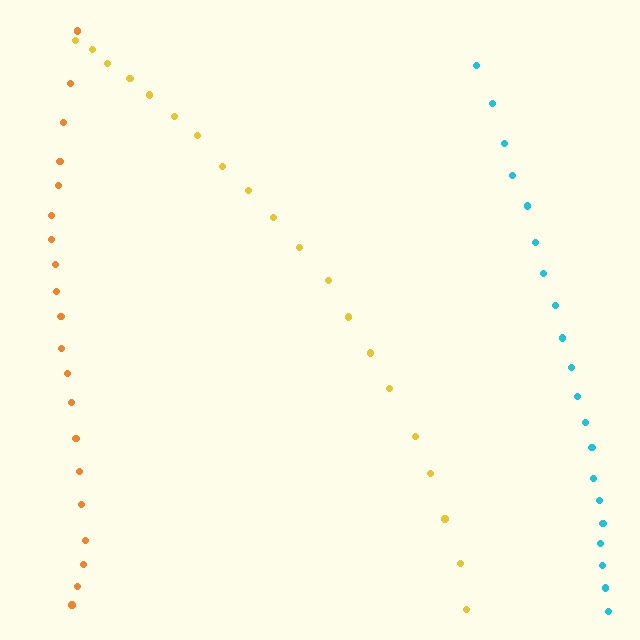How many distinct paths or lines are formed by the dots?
There are 3 distinct paths.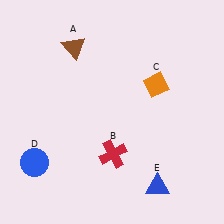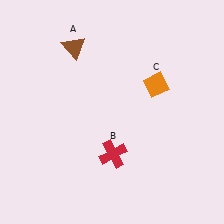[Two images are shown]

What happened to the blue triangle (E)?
The blue triangle (E) was removed in Image 2. It was in the bottom-right area of Image 1.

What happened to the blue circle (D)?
The blue circle (D) was removed in Image 2. It was in the bottom-left area of Image 1.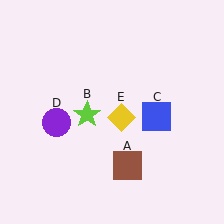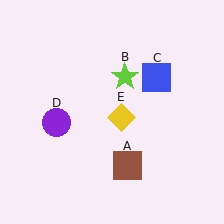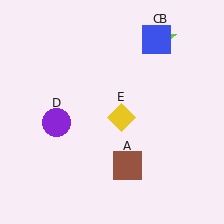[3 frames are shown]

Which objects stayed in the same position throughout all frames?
Brown square (object A) and purple circle (object D) and yellow diamond (object E) remained stationary.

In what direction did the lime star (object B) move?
The lime star (object B) moved up and to the right.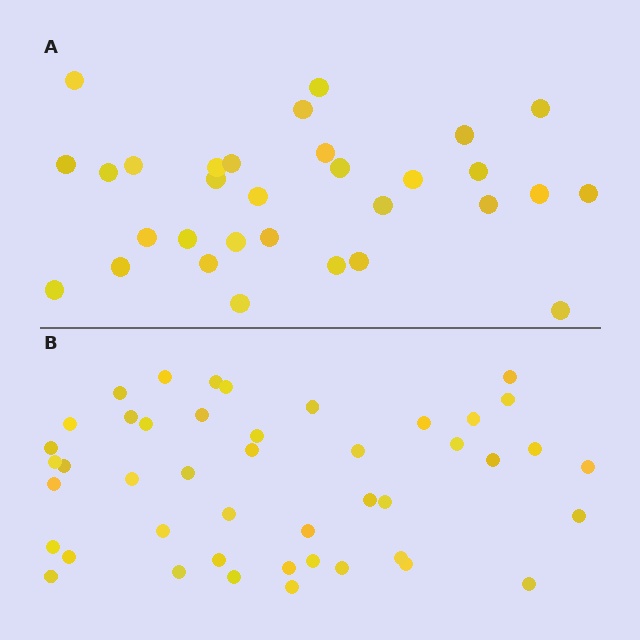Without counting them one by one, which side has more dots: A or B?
Region B (the bottom region) has more dots.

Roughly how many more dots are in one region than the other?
Region B has approximately 15 more dots than region A.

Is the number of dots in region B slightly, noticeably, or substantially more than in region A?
Region B has substantially more. The ratio is roughly 1.5 to 1.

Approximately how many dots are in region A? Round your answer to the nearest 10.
About 30 dots. (The exact count is 31, which rounds to 30.)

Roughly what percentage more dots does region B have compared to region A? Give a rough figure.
About 45% more.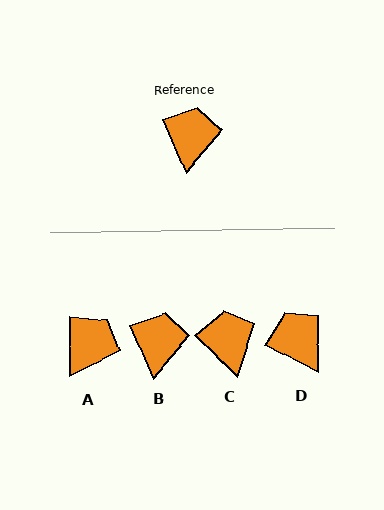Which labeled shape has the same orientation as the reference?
B.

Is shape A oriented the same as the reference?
No, it is off by about 24 degrees.